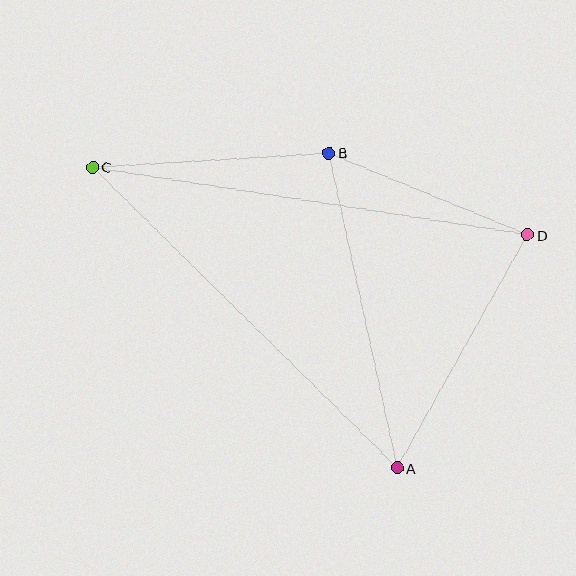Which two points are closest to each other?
Points B and D are closest to each other.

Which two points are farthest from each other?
Points C and D are farthest from each other.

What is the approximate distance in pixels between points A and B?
The distance between A and B is approximately 322 pixels.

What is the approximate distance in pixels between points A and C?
The distance between A and C is approximately 428 pixels.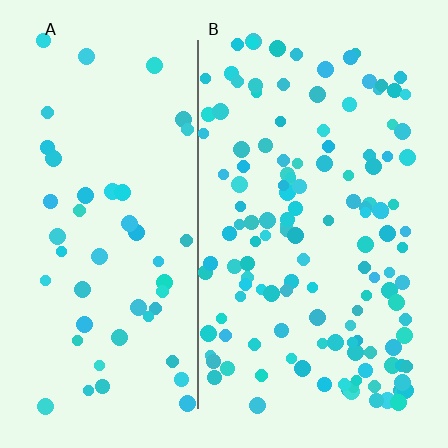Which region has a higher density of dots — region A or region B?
B (the right).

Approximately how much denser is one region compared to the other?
Approximately 2.8× — region B over region A.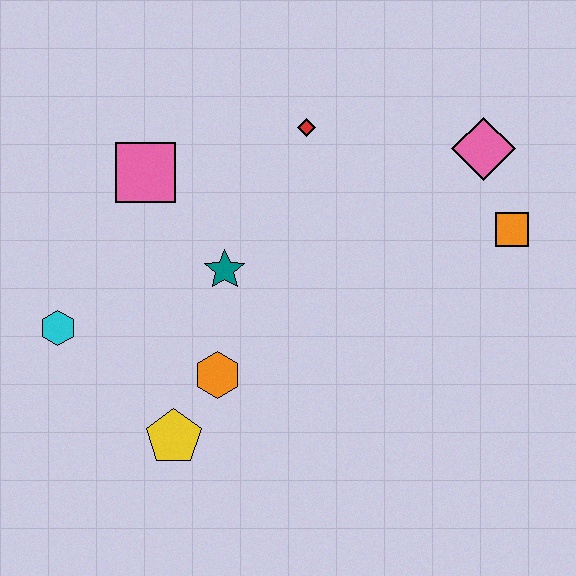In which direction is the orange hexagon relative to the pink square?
The orange hexagon is below the pink square.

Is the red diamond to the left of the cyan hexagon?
No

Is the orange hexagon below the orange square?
Yes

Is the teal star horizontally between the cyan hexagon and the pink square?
No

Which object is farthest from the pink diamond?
The cyan hexagon is farthest from the pink diamond.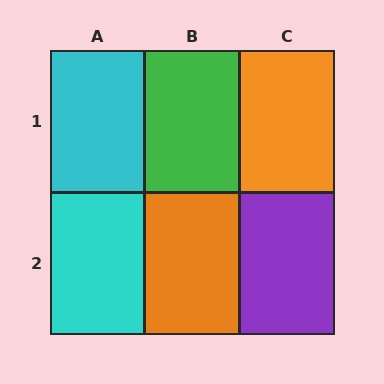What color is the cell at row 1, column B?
Green.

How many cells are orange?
2 cells are orange.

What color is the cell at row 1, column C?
Orange.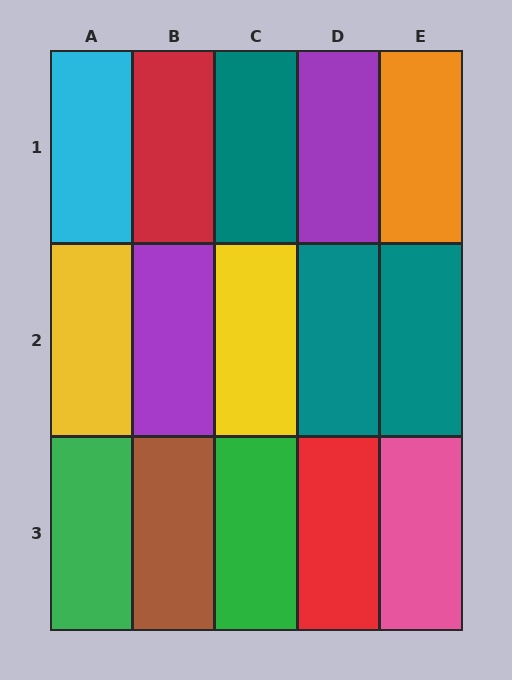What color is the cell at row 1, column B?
Red.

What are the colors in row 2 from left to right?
Yellow, purple, yellow, teal, teal.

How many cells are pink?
1 cell is pink.